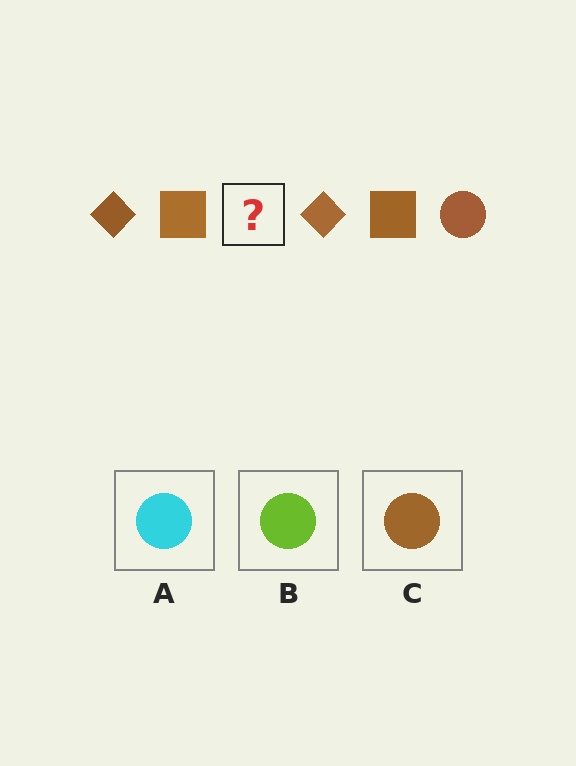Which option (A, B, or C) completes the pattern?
C.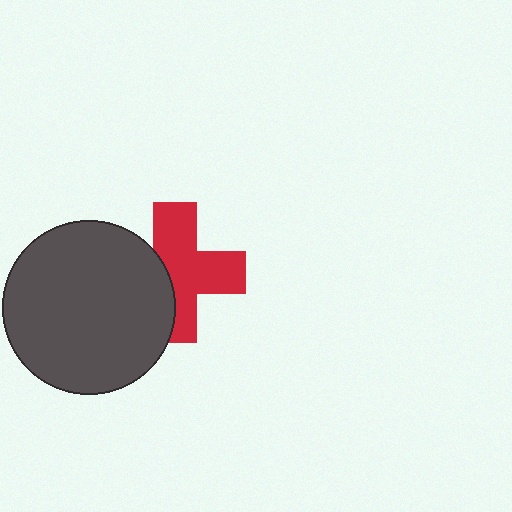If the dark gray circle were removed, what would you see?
You would see the complete red cross.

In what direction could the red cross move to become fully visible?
The red cross could move right. That would shift it out from behind the dark gray circle entirely.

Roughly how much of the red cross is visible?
About half of it is visible (roughly 64%).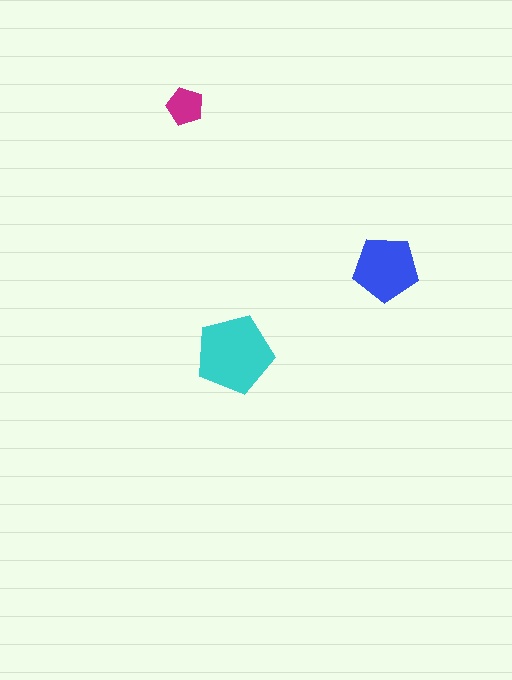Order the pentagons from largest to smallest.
the cyan one, the blue one, the magenta one.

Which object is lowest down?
The cyan pentagon is bottommost.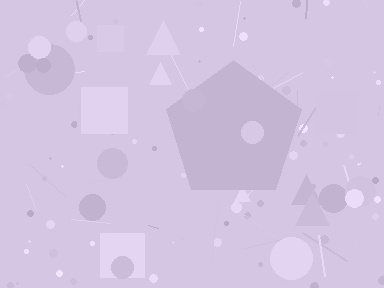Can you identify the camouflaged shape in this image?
The camouflaged shape is a pentagon.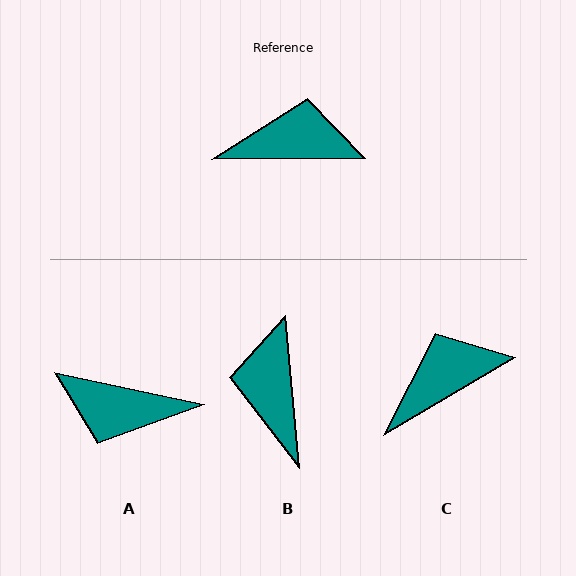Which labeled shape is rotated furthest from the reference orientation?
A, about 167 degrees away.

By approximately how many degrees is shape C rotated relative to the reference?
Approximately 30 degrees counter-clockwise.